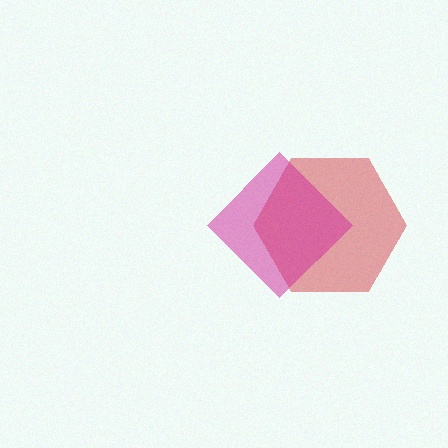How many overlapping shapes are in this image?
There are 2 overlapping shapes in the image.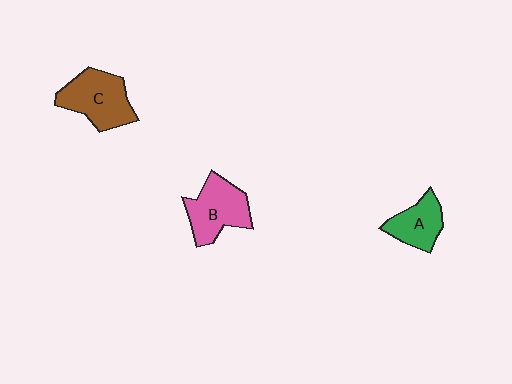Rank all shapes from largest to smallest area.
From largest to smallest: C (brown), B (pink), A (green).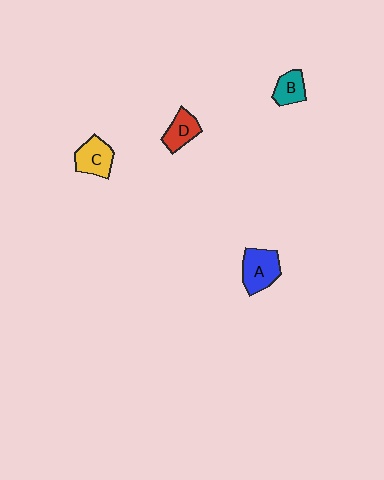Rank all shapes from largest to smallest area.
From largest to smallest: A (blue), C (yellow), D (red), B (teal).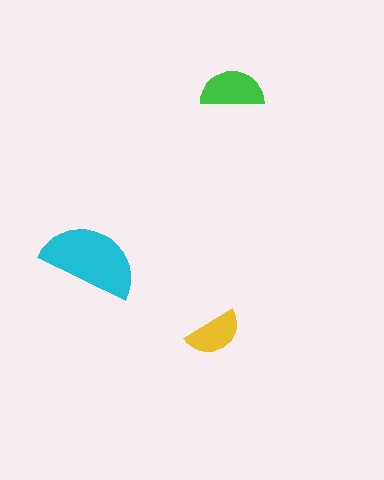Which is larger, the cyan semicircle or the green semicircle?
The cyan one.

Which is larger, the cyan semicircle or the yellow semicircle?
The cyan one.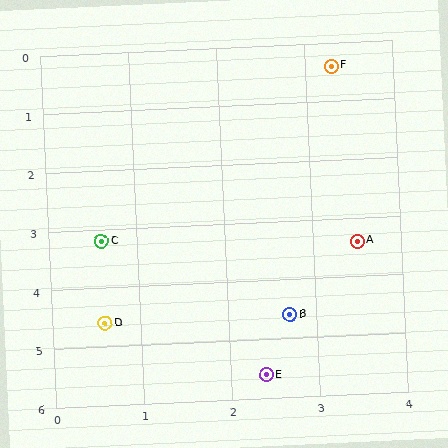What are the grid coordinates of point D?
Point D is at approximately (0.6, 4.6).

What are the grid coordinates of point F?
Point F is at approximately (3.3, 0.4).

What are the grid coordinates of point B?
Point B is at approximately (2.7, 4.6).